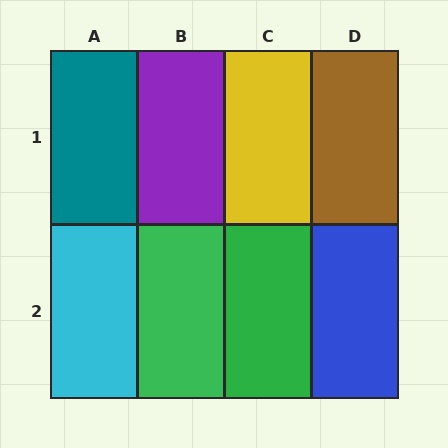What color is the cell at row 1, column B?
Purple.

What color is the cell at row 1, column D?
Brown.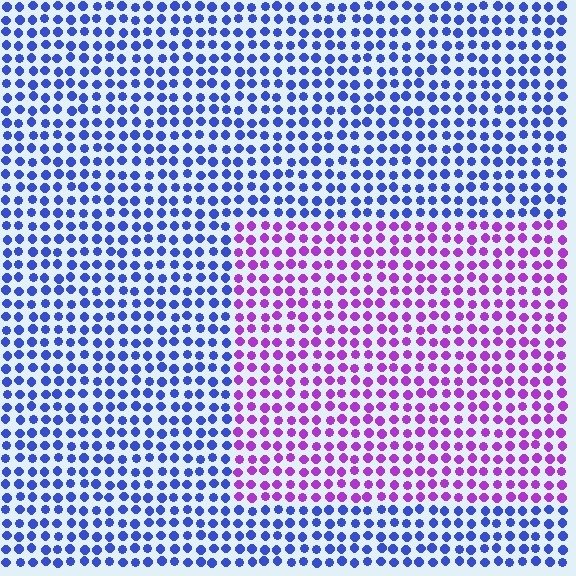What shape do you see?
I see a rectangle.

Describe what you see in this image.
The image is filled with small blue elements in a uniform arrangement. A rectangle-shaped region is visible where the elements are tinted to a slightly different hue, forming a subtle color boundary.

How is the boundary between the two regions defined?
The boundary is defined purely by a slight shift in hue (about 58 degrees). Spacing, size, and orientation are identical on both sides.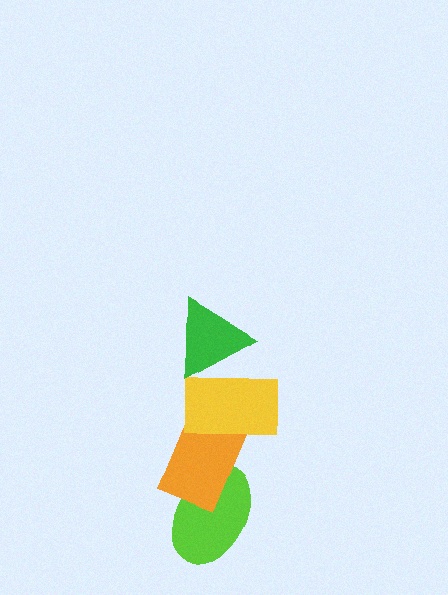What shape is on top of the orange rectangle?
The yellow rectangle is on top of the orange rectangle.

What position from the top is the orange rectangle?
The orange rectangle is 3rd from the top.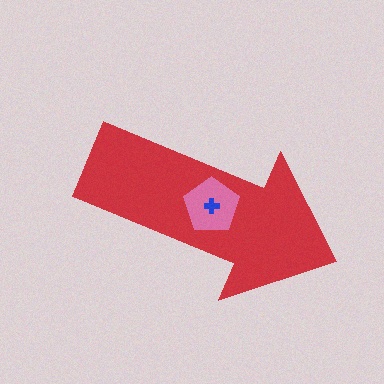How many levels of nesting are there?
3.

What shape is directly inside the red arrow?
The pink pentagon.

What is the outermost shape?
The red arrow.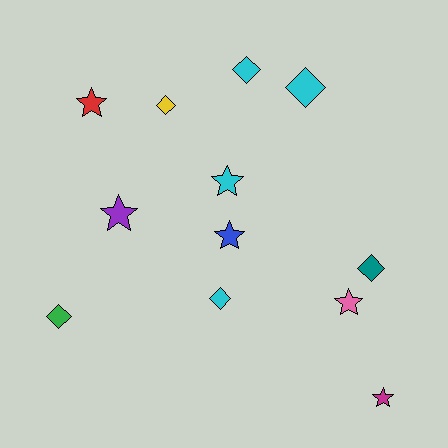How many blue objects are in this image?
There is 1 blue object.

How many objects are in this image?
There are 12 objects.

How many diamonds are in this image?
There are 6 diamonds.